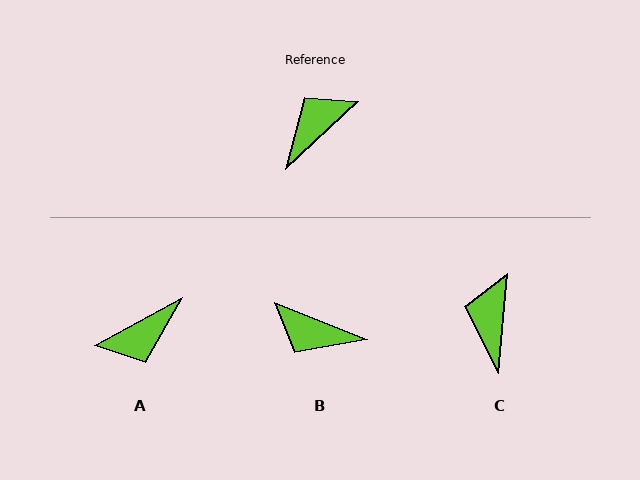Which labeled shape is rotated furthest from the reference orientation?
A, about 166 degrees away.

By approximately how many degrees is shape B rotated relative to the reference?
Approximately 116 degrees counter-clockwise.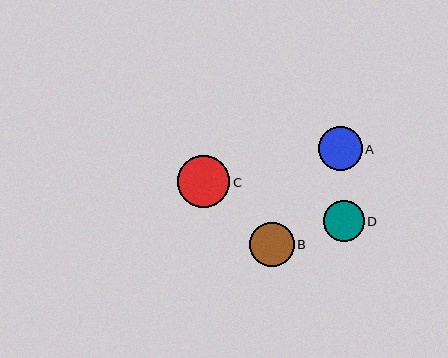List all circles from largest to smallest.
From largest to smallest: C, B, A, D.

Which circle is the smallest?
Circle D is the smallest with a size of approximately 41 pixels.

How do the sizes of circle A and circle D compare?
Circle A and circle D are approximately the same size.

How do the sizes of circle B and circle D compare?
Circle B and circle D are approximately the same size.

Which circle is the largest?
Circle C is the largest with a size of approximately 52 pixels.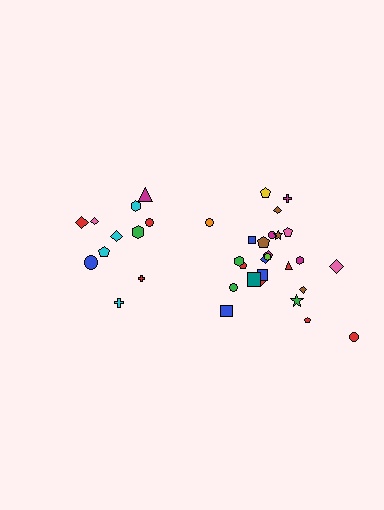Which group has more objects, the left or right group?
The right group.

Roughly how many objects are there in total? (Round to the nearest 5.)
Roughly 35 objects in total.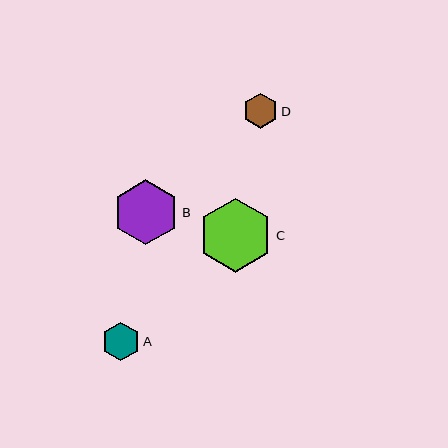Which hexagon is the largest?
Hexagon C is the largest with a size of approximately 74 pixels.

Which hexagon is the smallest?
Hexagon D is the smallest with a size of approximately 35 pixels.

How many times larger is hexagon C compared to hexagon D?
Hexagon C is approximately 2.1 times the size of hexagon D.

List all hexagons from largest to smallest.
From largest to smallest: C, B, A, D.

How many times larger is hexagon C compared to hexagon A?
Hexagon C is approximately 1.9 times the size of hexagon A.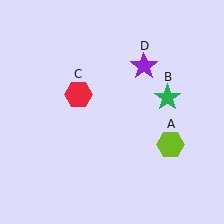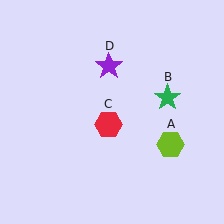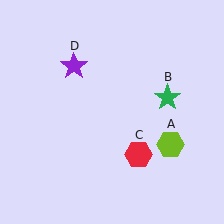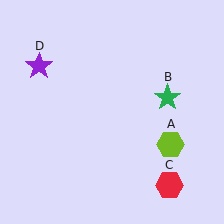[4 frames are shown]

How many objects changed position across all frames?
2 objects changed position: red hexagon (object C), purple star (object D).